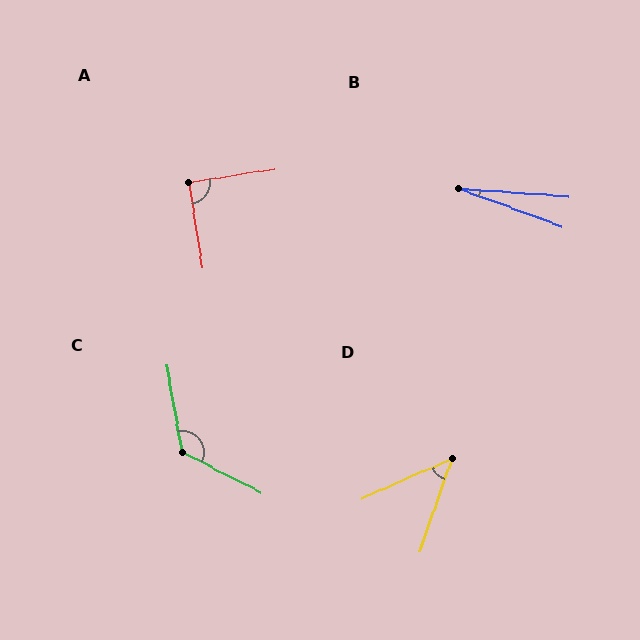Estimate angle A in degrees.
Approximately 90 degrees.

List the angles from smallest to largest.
B (16°), D (46°), A (90°), C (127°).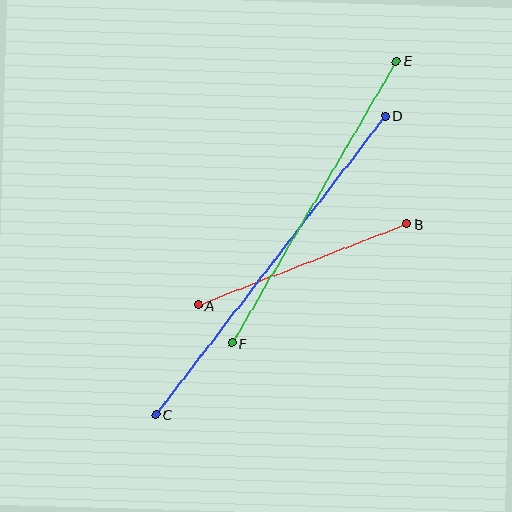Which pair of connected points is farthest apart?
Points C and D are farthest apart.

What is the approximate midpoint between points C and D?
The midpoint is at approximately (270, 265) pixels.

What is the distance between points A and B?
The distance is approximately 224 pixels.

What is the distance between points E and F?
The distance is approximately 326 pixels.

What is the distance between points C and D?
The distance is approximately 377 pixels.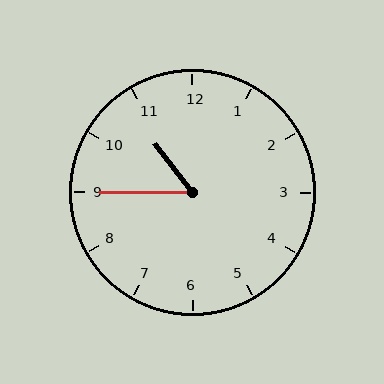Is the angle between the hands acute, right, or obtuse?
It is acute.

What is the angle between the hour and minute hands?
Approximately 52 degrees.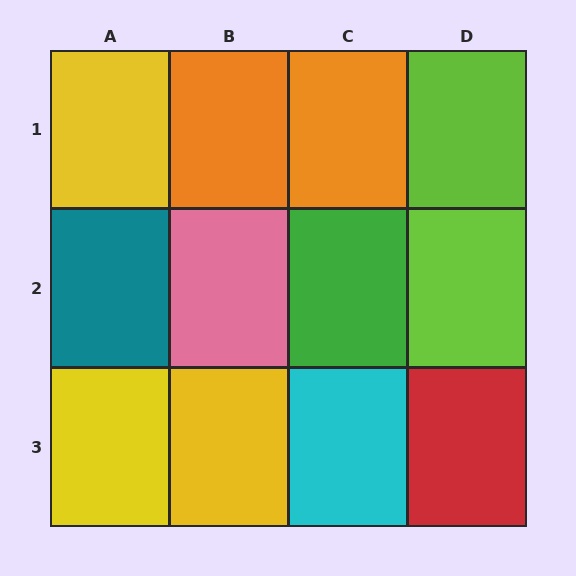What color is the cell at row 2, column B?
Pink.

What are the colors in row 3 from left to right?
Yellow, yellow, cyan, red.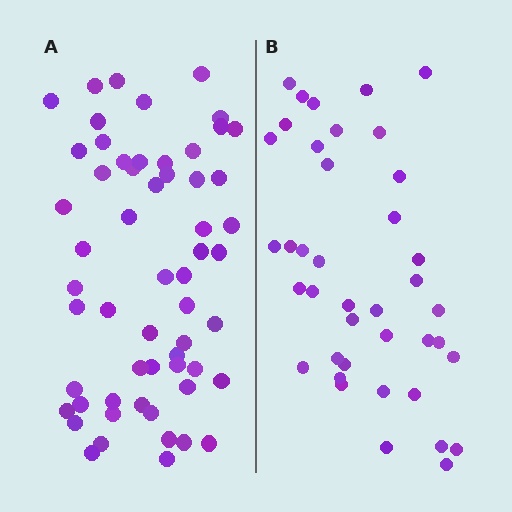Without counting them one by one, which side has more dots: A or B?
Region A (the left region) has more dots.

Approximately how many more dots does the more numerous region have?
Region A has approximately 20 more dots than region B.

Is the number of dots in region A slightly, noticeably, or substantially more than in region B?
Region A has substantially more. The ratio is roughly 1.4 to 1.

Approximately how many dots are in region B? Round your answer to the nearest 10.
About 40 dots.